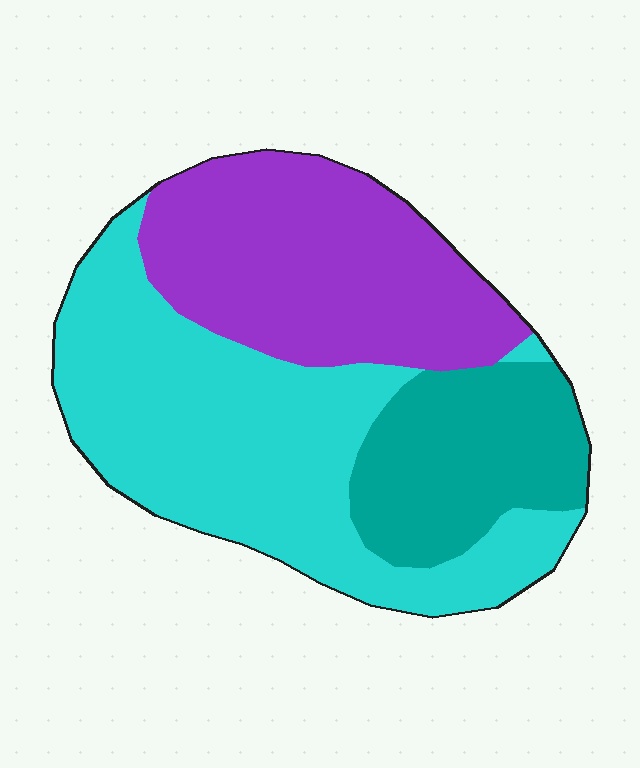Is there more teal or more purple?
Purple.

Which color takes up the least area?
Teal, at roughly 20%.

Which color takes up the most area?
Cyan, at roughly 45%.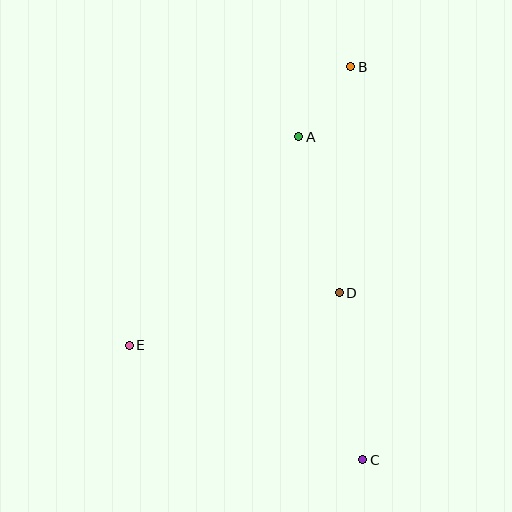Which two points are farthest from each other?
Points B and C are farthest from each other.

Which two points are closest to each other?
Points A and B are closest to each other.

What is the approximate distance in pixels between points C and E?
The distance between C and E is approximately 260 pixels.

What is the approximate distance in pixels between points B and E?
The distance between B and E is approximately 356 pixels.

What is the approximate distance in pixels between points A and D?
The distance between A and D is approximately 161 pixels.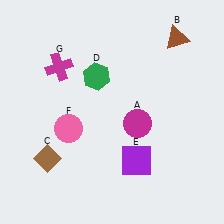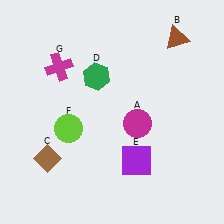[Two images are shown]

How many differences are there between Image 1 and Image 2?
There is 1 difference between the two images.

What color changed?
The circle (F) changed from pink in Image 1 to lime in Image 2.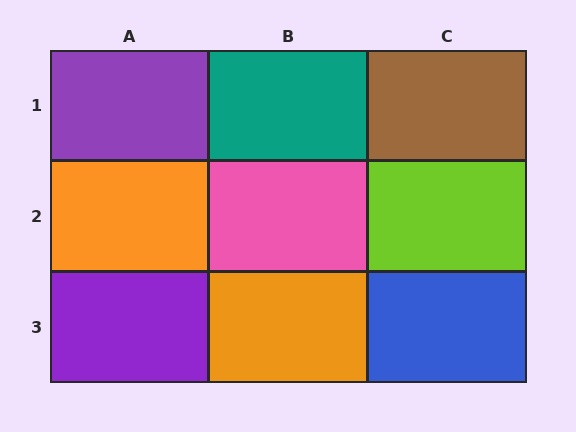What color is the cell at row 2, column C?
Lime.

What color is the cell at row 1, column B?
Teal.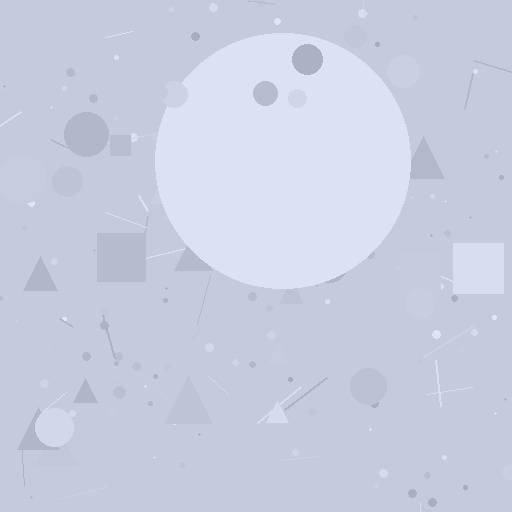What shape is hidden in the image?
A circle is hidden in the image.